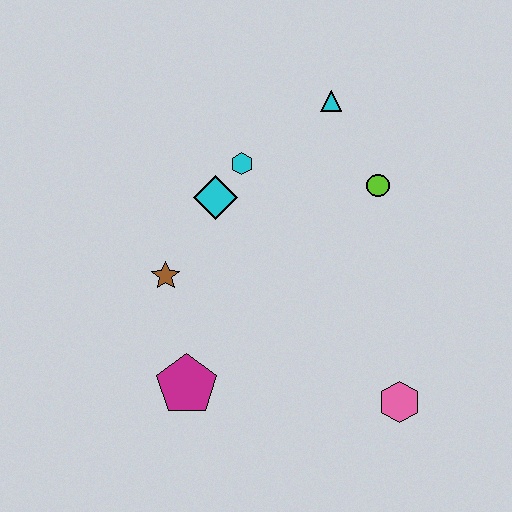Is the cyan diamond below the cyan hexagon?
Yes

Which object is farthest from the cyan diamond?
The pink hexagon is farthest from the cyan diamond.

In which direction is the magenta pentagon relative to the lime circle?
The magenta pentagon is below the lime circle.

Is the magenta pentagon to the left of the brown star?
No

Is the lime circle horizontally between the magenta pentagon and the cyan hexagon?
No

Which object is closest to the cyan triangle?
The lime circle is closest to the cyan triangle.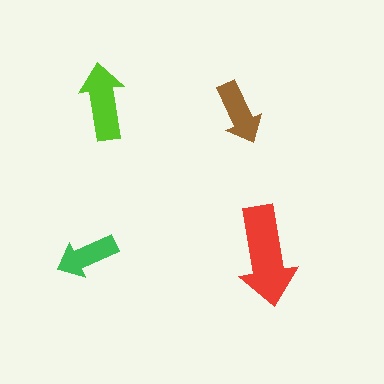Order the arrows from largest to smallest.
the red one, the lime one, the brown one, the green one.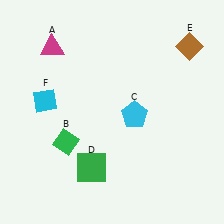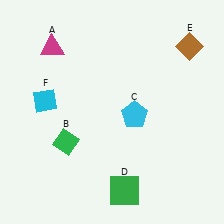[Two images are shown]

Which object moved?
The green square (D) moved right.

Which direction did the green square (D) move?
The green square (D) moved right.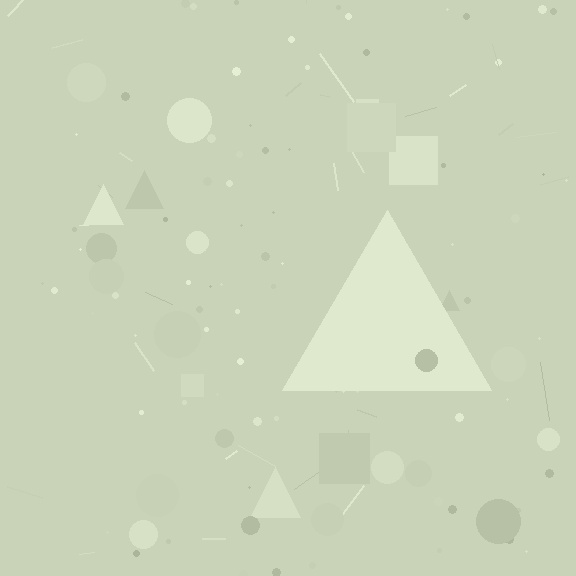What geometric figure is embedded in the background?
A triangle is embedded in the background.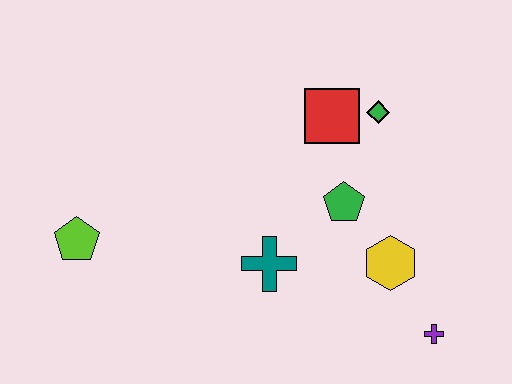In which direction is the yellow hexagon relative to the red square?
The yellow hexagon is below the red square.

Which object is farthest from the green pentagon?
The lime pentagon is farthest from the green pentagon.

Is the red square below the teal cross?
No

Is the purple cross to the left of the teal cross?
No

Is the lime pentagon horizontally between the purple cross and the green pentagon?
No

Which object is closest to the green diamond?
The red square is closest to the green diamond.